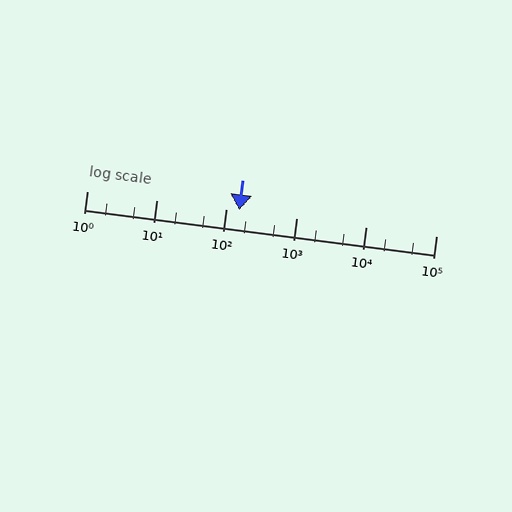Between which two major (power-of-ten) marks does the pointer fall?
The pointer is between 100 and 1000.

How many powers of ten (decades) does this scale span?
The scale spans 5 decades, from 1 to 100000.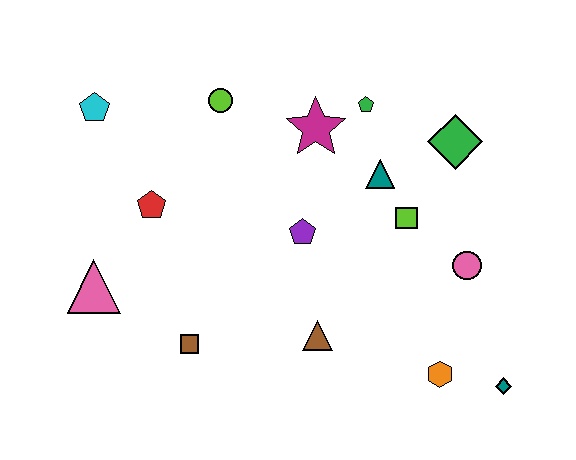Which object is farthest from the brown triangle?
The cyan pentagon is farthest from the brown triangle.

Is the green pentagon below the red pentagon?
No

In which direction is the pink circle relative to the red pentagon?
The pink circle is to the right of the red pentagon.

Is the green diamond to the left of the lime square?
No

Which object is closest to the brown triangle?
The purple pentagon is closest to the brown triangle.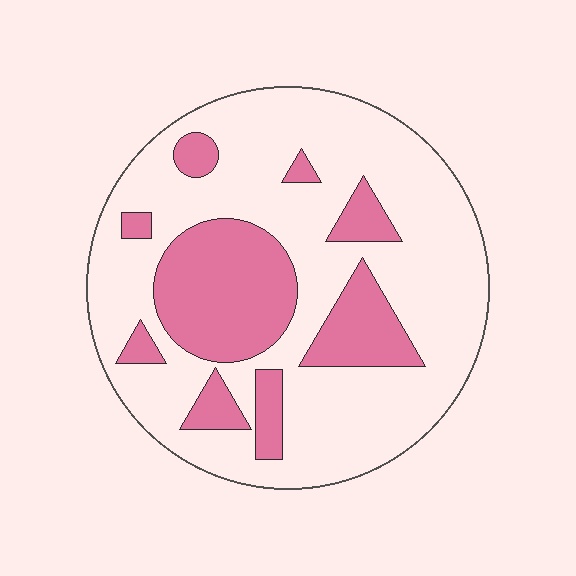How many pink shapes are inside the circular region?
9.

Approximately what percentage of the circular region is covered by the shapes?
Approximately 30%.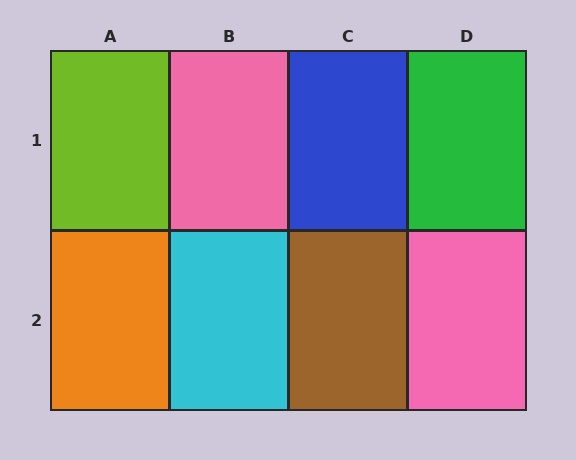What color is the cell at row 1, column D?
Green.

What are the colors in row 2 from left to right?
Orange, cyan, brown, pink.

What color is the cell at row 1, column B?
Pink.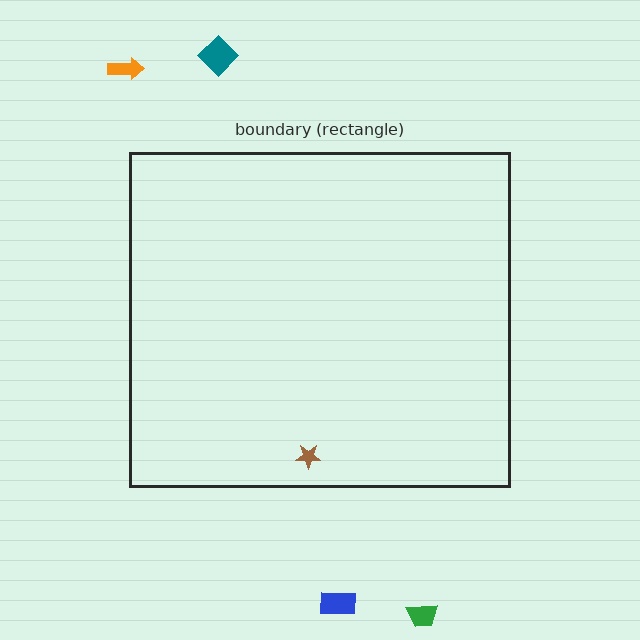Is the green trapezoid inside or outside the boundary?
Outside.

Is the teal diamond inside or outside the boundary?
Outside.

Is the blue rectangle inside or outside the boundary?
Outside.